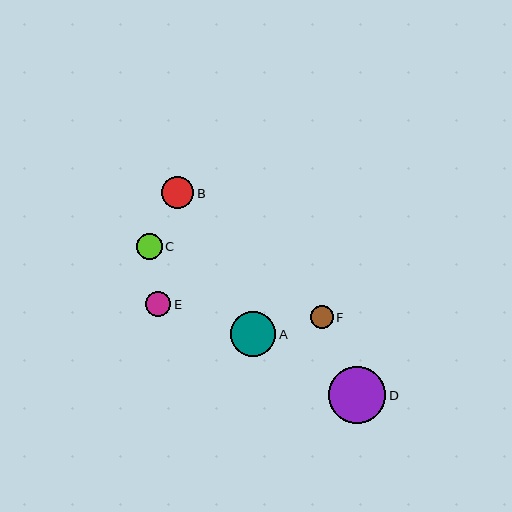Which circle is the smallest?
Circle F is the smallest with a size of approximately 23 pixels.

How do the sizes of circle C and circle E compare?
Circle C and circle E are approximately the same size.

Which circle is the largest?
Circle D is the largest with a size of approximately 57 pixels.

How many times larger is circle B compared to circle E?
Circle B is approximately 1.2 times the size of circle E.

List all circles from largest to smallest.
From largest to smallest: D, A, B, C, E, F.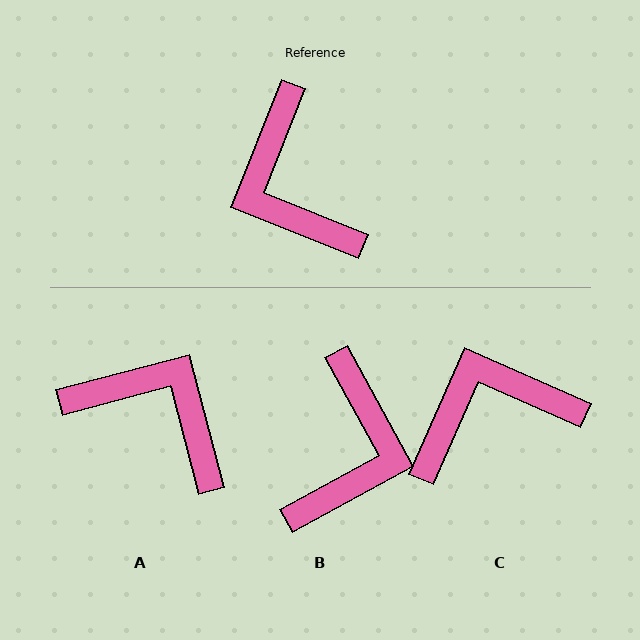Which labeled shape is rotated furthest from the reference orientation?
A, about 144 degrees away.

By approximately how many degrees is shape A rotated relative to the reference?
Approximately 144 degrees clockwise.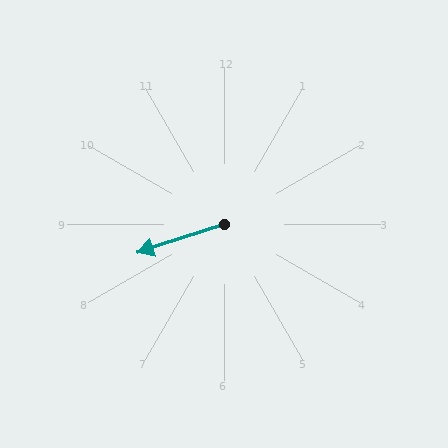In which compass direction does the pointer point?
West.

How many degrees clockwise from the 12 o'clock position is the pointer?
Approximately 252 degrees.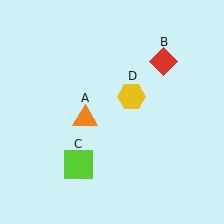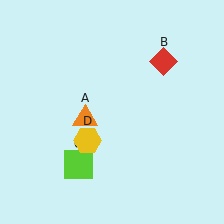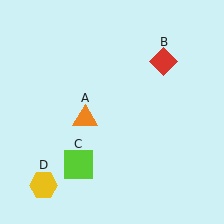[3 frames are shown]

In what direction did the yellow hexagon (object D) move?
The yellow hexagon (object D) moved down and to the left.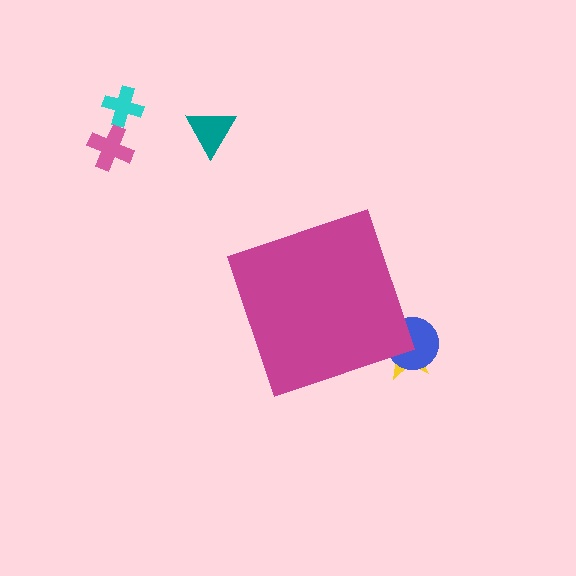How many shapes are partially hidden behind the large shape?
2 shapes are partially hidden.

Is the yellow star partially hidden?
Yes, the yellow star is partially hidden behind the magenta diamond.